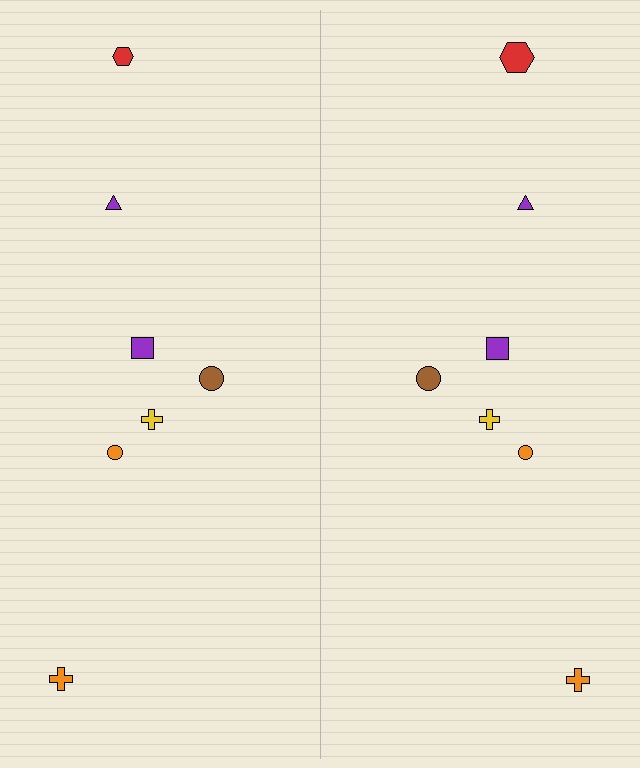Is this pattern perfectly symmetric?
No, the pattern is not perfectly symmetric. The red hexagon on the right side has a different size than its mirror counterpart.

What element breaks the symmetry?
The red hexagon on the right side has a different size than its mirror counterpart.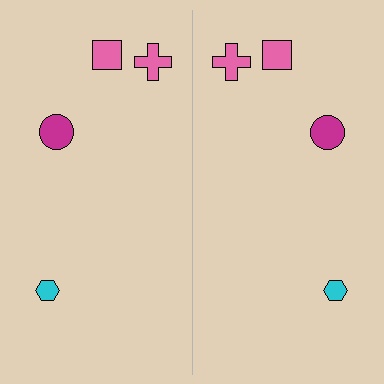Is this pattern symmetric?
Yes, this pattern has bilateral (reflection) symmetry.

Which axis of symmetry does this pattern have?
The pattern has a vertical axis of symmetry running through the center of the image.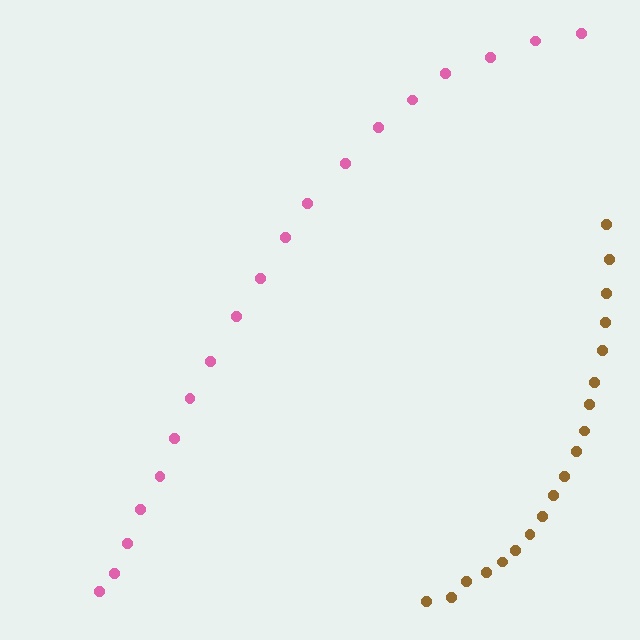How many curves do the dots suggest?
There are 2 distinct paths.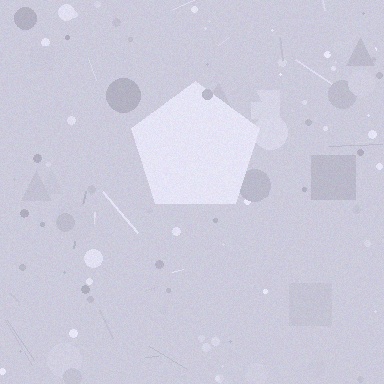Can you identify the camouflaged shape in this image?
The camouflaged shape is a pentagon.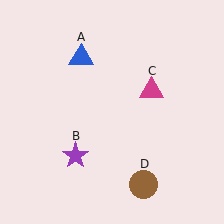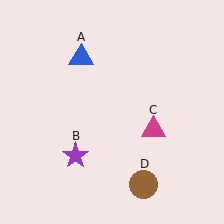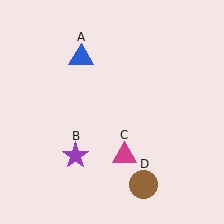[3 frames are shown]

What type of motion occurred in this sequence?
The magenta triangle (object C) rotated clockwise around the center of the scene.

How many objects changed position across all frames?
1 object changed position: magenta triangle (object C).